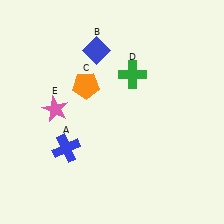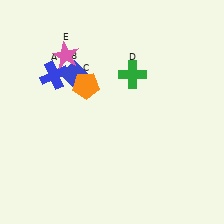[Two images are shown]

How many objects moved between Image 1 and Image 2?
3 objects moved between the two images.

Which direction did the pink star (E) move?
The pink star (E) moved up.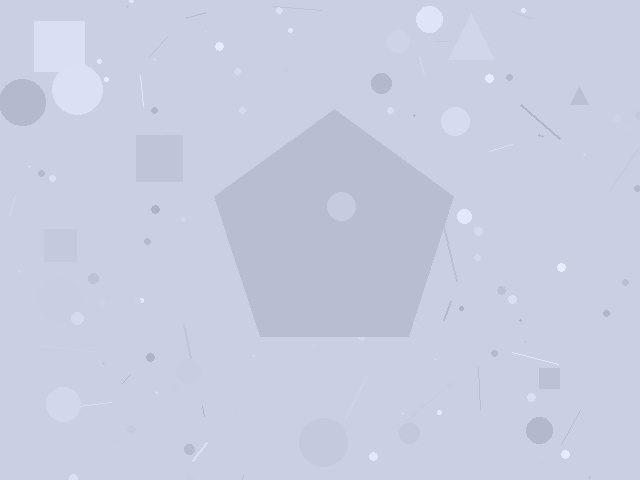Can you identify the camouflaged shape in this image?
The camouflaged shape is a pentagon.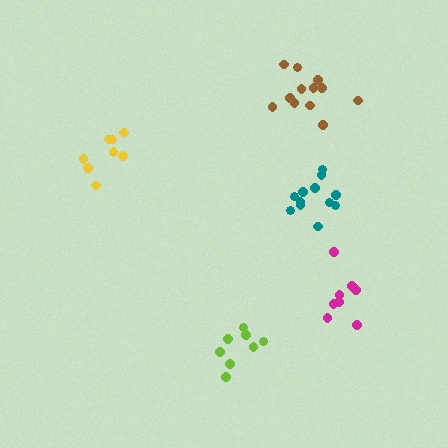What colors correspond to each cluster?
The clusters are colored: teal, yellow, lime, brown, magenta.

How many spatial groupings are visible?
There are 5 spatial groupings.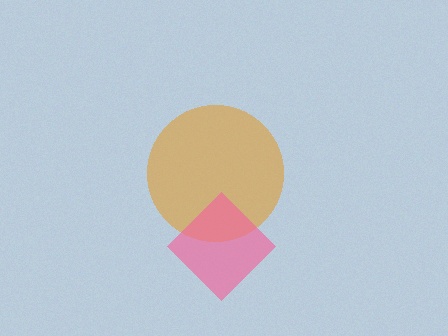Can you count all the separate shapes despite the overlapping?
Yes, there are 2 separate shapes.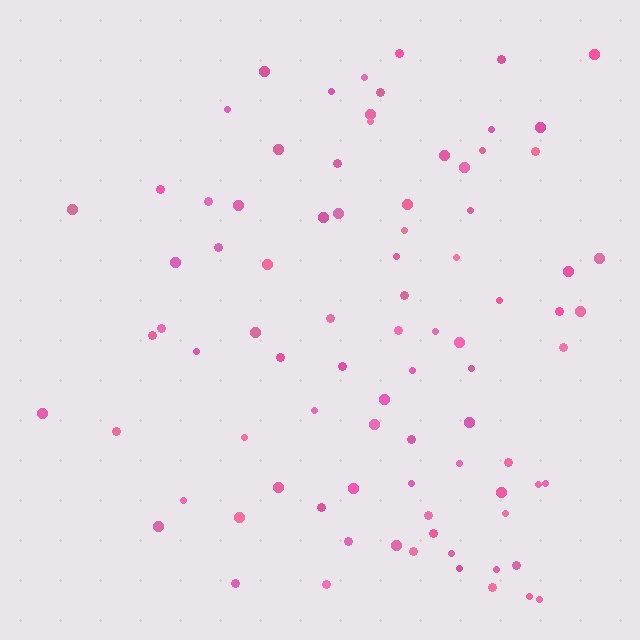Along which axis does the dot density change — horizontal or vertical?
Horizontal.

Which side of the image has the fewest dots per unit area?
The left.